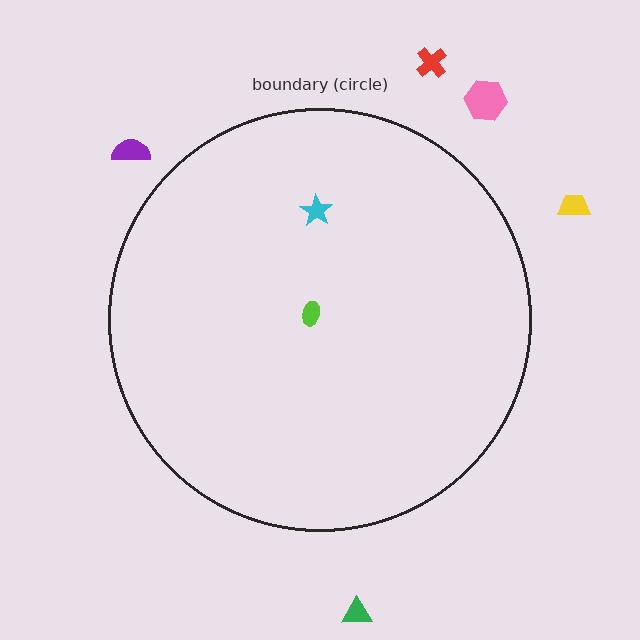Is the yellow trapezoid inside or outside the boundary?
Outside.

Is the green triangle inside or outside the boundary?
Outside.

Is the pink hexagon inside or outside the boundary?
Outside.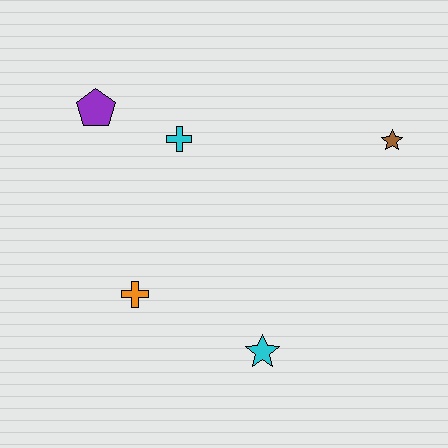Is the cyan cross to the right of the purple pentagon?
Yes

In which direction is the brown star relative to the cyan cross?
The brown star is to the right of the cyan cross.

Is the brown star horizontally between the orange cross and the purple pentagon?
No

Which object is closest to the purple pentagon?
The cyan cross is closest to the purple pentagon.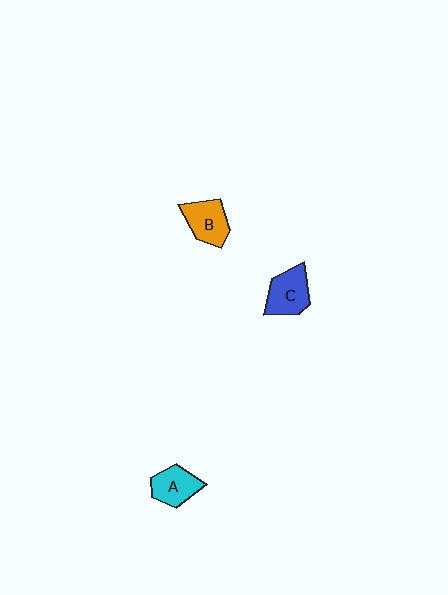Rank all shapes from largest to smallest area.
From largest to smallest: C (blue), B (orange), A (cyan).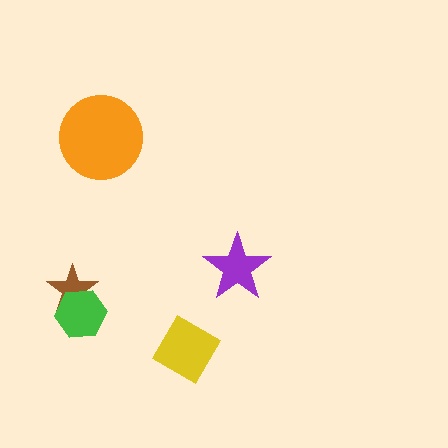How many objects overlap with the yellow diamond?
0 objects overlap with the yellow diamond.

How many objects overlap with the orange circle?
0 objects overlap with the orange circle.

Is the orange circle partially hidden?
No, no other shape covers it.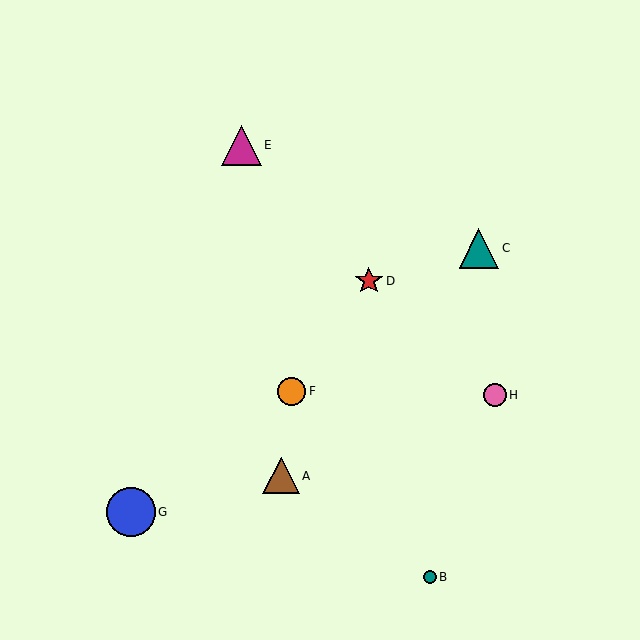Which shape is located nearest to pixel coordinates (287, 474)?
The brown triangle (labeled A) at (281, 476) is nearest to that location.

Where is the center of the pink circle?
The center of the pink circle is at (495, 395).